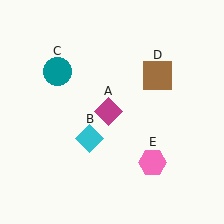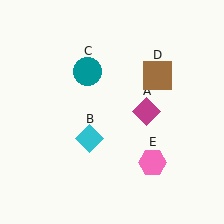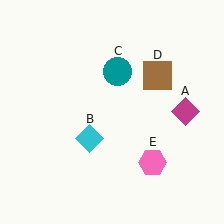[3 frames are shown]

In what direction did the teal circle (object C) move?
The teal circle (object C) moved right.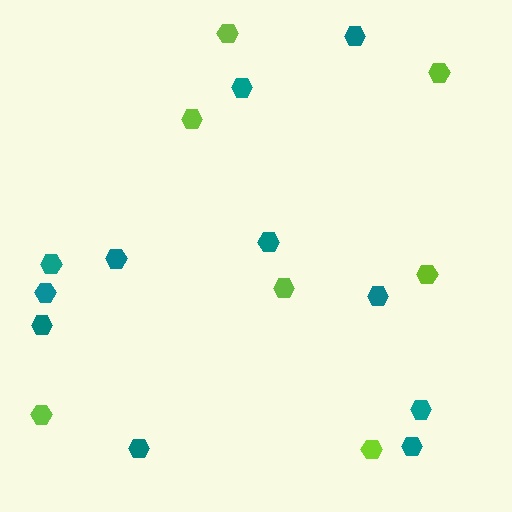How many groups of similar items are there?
There are 2 groups: one group of lime hexagons (7) and one group of teal hexagons (11).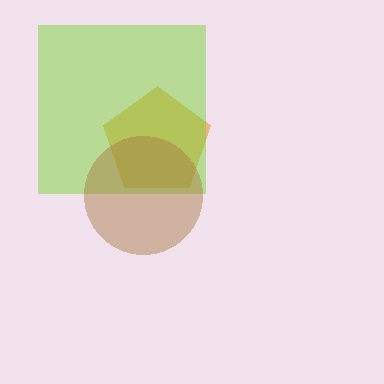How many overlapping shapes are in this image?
There are 3 overlapping shapes in the image.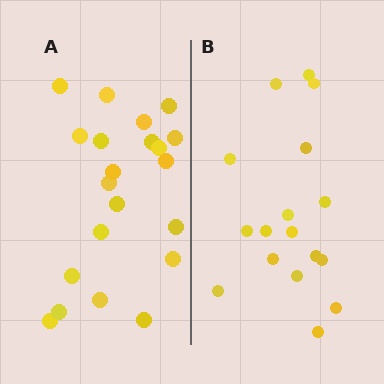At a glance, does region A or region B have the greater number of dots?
Region A (the left region) has more dots.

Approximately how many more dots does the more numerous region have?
Region A has about 4 more dots than region B.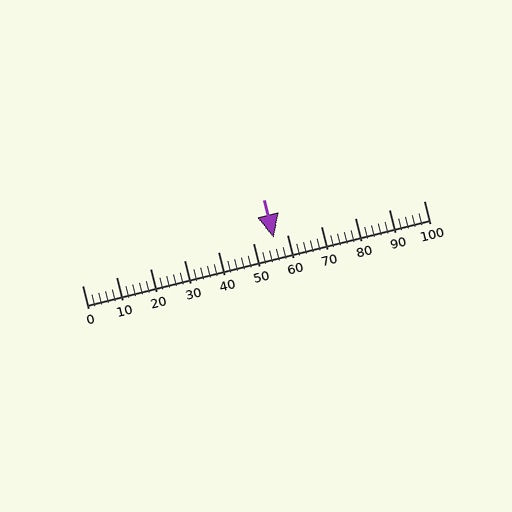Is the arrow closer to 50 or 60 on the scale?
The arrow is closer to 60.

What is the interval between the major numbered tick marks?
The major tick marks are spaced 10 units apart.